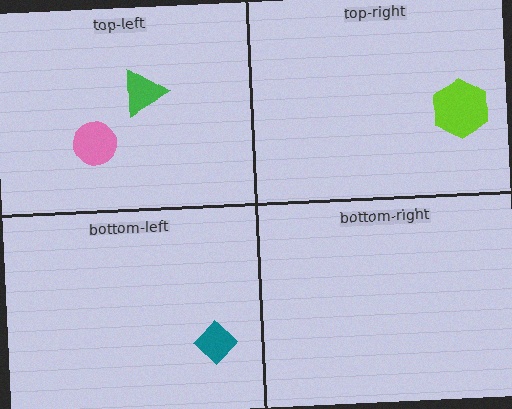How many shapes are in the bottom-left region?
1.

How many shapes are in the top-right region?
1.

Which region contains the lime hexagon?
The top-right region.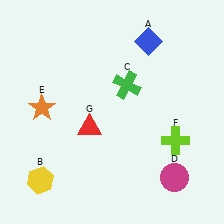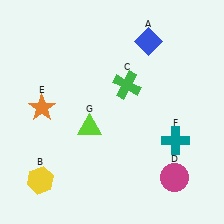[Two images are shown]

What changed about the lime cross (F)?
In Image 1, F is lime. In Image 2, it changed to teal.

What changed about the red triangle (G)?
In Image 1, G is red. In Image 2, it changed to lime.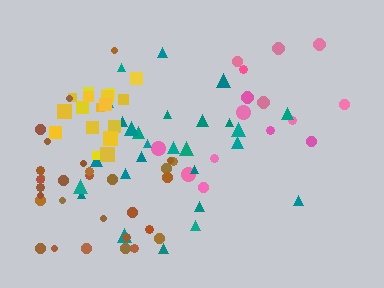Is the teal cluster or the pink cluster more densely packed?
Teal.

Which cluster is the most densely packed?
Yellow.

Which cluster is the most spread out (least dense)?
Pink.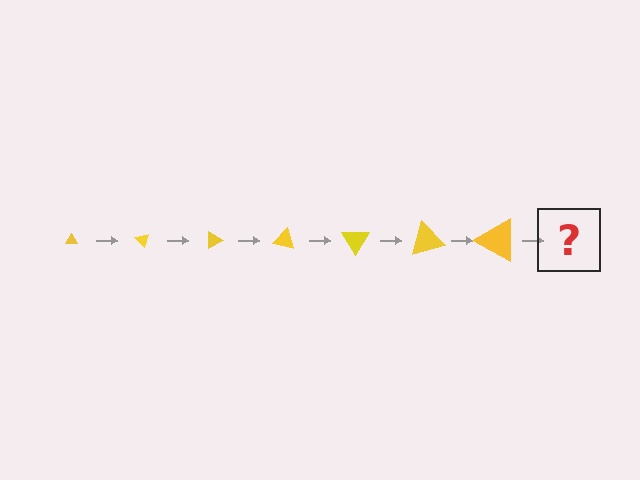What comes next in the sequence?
The next element should be a triangle, larger than the previous one and rotated 315 degrees from the start.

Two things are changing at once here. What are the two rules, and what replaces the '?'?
The two rules are that the triangle grows larger each step and it rotates 45 degrees each step. The '?' should be a triangle, larger than the previous one and rotated 315 degrees from the start.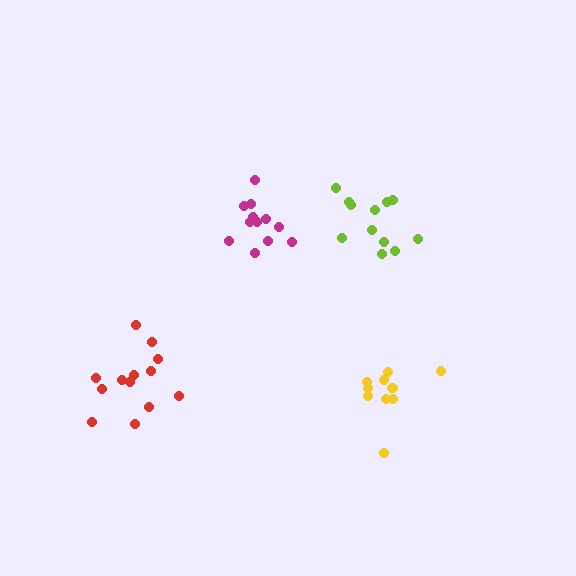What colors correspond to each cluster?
The clusters are colored: magenta, lime, yellow, red.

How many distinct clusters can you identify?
There are 4 distinct clusters.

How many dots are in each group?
Group 1: 12 dots, Group 2: 12 dots, Group 3: 10 dots, Group 4: 13 dots (47 total).